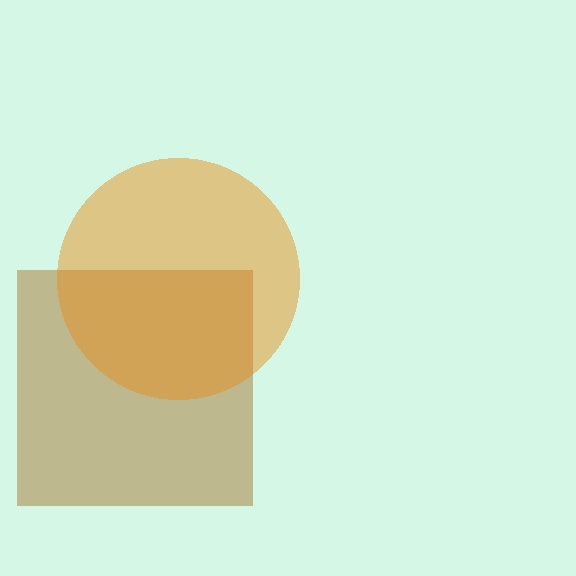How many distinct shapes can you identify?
There are 2 distinct shapes: a brown square, an orange circle.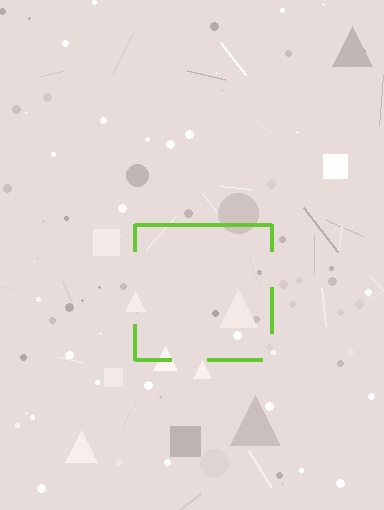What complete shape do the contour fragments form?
The contour fragments form a square.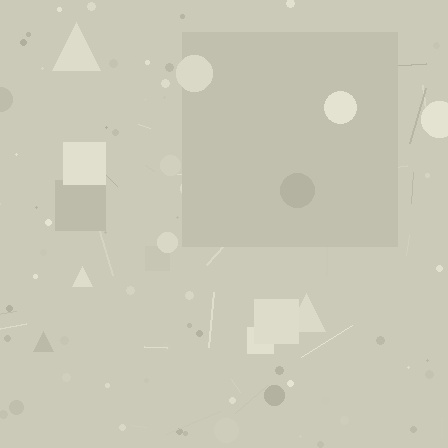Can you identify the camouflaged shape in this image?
The camouflaged shape is a square.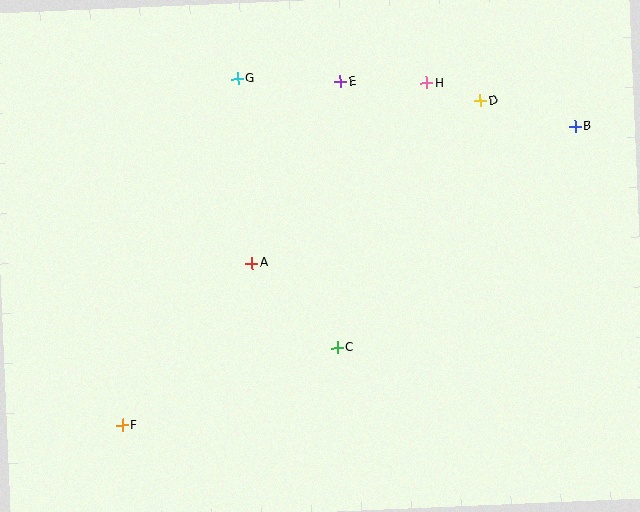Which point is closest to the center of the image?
Point A at (252, 263) is closest to the center.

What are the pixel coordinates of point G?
Point G is at (238, 79).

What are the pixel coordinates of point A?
Point A is at (252, 263).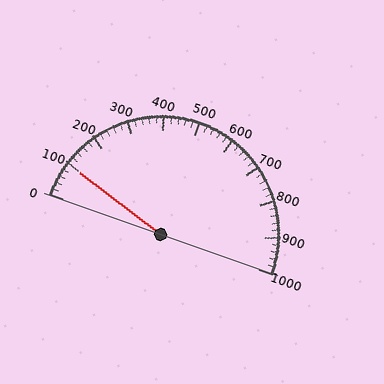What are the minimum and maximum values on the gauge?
The gauge ranges from 0 to 1000.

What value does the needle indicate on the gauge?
The needle indicates approximately 100.